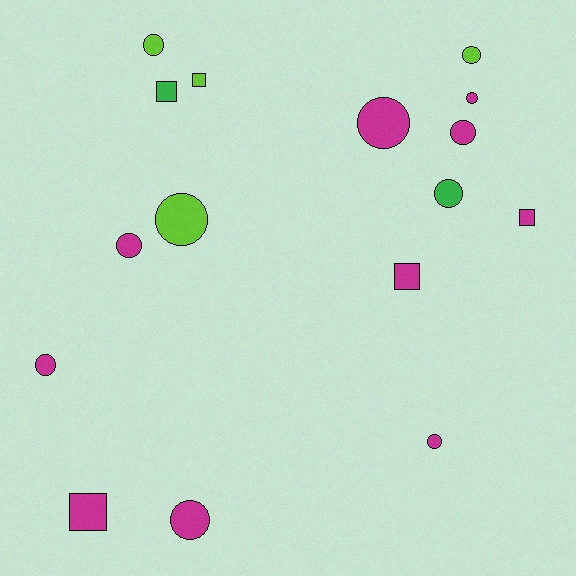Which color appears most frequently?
Magenta, with 10 objects.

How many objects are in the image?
There are 16 objects.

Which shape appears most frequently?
Circle, with 11 objects.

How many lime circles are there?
There are 3 lime circles.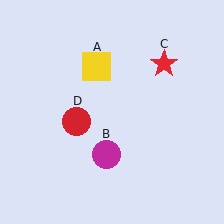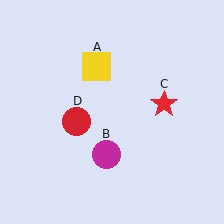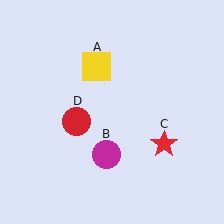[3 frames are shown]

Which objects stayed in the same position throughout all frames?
Yellow square (object A) and magenta circle (object B) and red circle (object D) remained stationary.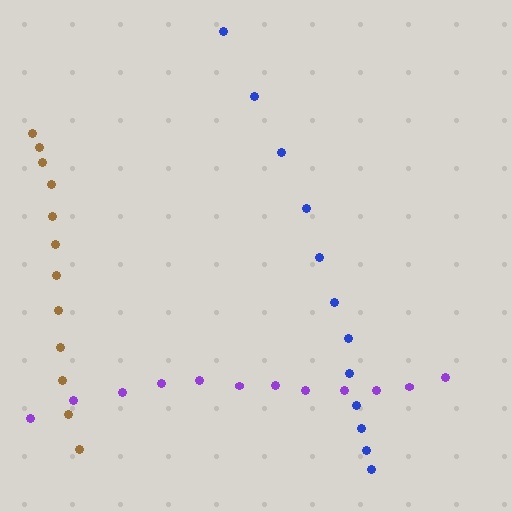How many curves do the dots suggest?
There are 3 distinct paths.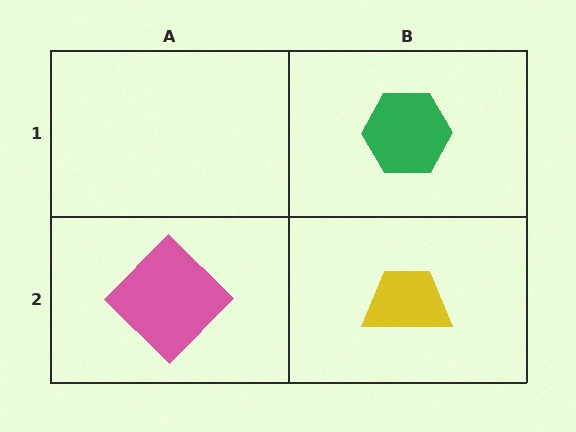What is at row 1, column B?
A green hexagon.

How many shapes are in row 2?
2 shapes.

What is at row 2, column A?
A pink diamond.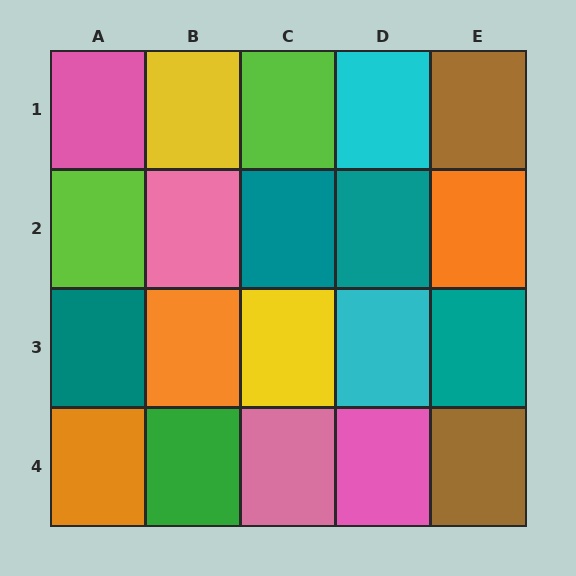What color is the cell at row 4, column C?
Pink.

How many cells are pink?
4 cells are pink.